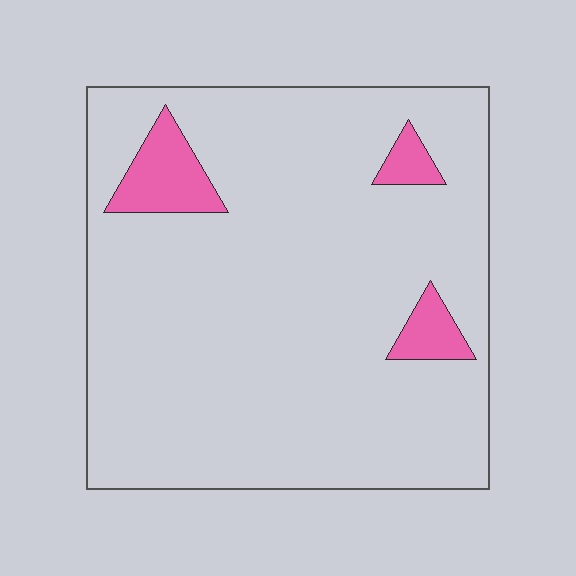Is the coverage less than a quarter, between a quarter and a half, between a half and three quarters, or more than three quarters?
Less than a quarter.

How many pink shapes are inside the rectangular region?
3.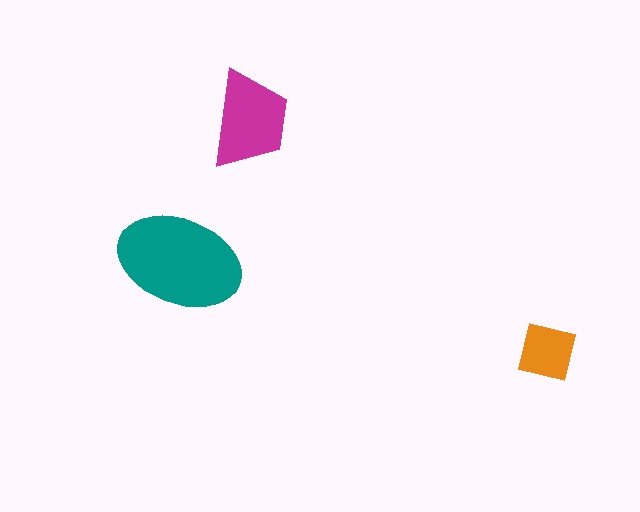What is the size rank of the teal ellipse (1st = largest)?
1st.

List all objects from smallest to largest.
The orange square, the magenta trapezoid, the teal ellipse.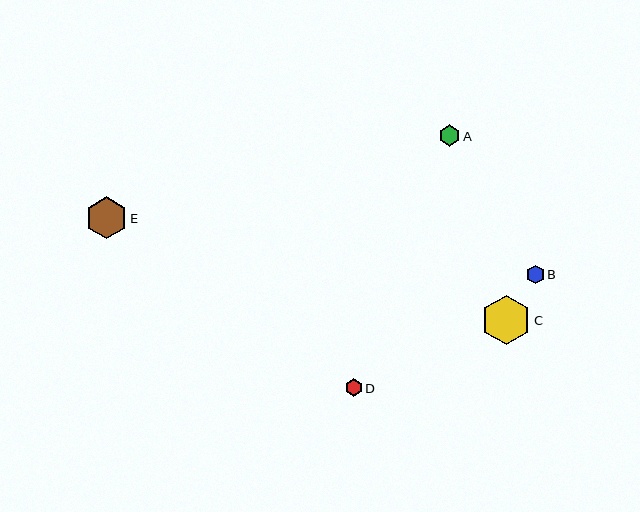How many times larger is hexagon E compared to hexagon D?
Hexagon E is approximately 2.4 times the size of hexagon D.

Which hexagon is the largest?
Hexagon C is the largest with a size of approximately 49 pixels.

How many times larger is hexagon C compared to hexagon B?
Hexagon C is approximately 2.7 times the size of hexagon B.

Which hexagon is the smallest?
Hexagon D is the smallest with a size of approximately 17 pixels.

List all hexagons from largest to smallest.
From largest to smallest: C, E, A, B, D.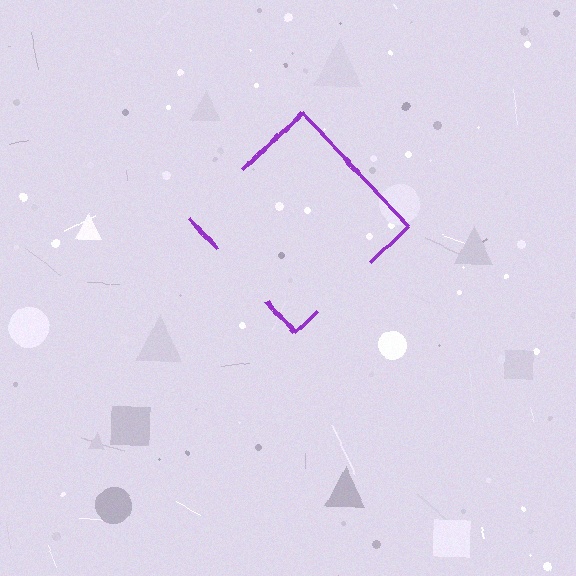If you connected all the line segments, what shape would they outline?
They would outline a diamond.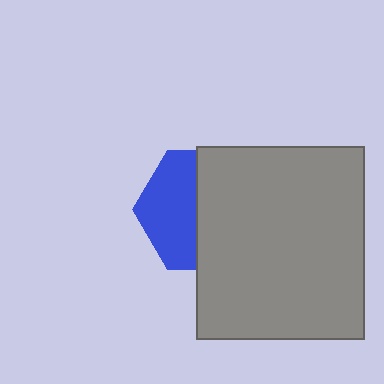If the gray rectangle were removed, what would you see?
You would see the complete blue hexagon.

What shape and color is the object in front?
The object in front is a gray rectangle.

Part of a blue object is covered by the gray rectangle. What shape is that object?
It is a hexagon.